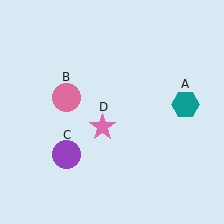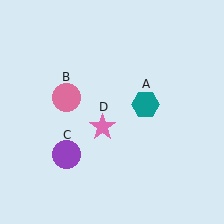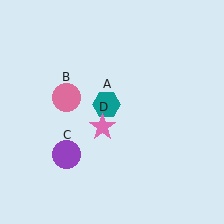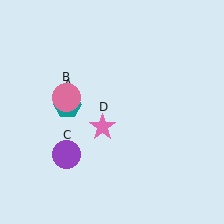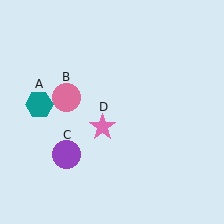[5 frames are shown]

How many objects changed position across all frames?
1 object changed position: teal hexagon (object A).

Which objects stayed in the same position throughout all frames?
Pink circle (object B) and purple circle (object C) and pink star (object D) remained stationary.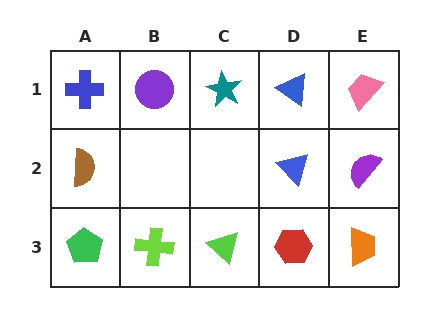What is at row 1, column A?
A blue cross.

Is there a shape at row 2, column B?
No, that cell is empty.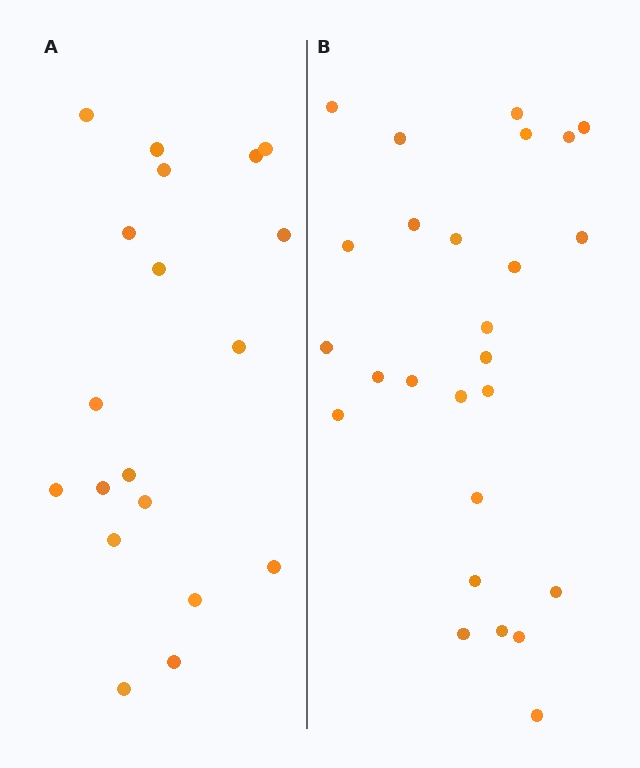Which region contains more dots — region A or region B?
Region B (the right region) has more dots.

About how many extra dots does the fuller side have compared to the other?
Region B has roughly 8 or so more dots than region A.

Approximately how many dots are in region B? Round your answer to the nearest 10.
About 30 dots. (The exact count is 26, which rounds to 30.)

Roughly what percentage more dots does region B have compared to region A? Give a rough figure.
About 35% more.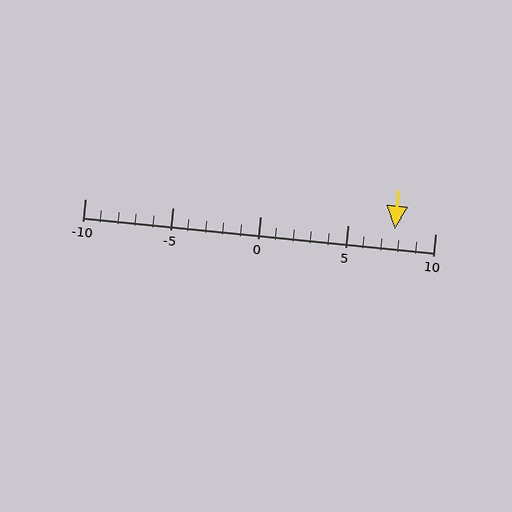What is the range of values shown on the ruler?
The ruler shows values from -10 to 10.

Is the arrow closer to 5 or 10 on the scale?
The arrow is closer to 10.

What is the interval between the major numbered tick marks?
The major tick marks are spaced 5 units apart.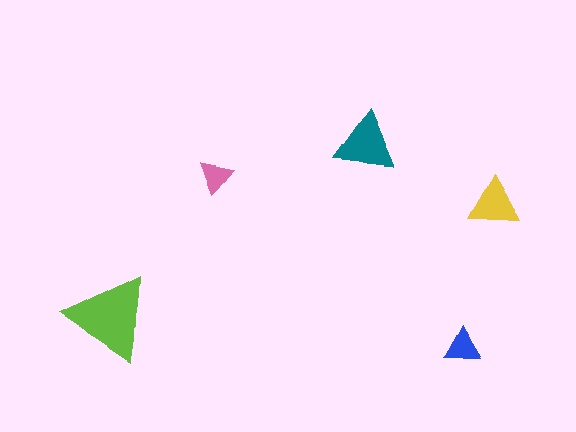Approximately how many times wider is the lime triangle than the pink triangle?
About 2.5 times wider.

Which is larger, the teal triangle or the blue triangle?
The teal one.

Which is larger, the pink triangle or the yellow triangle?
The yellow one.